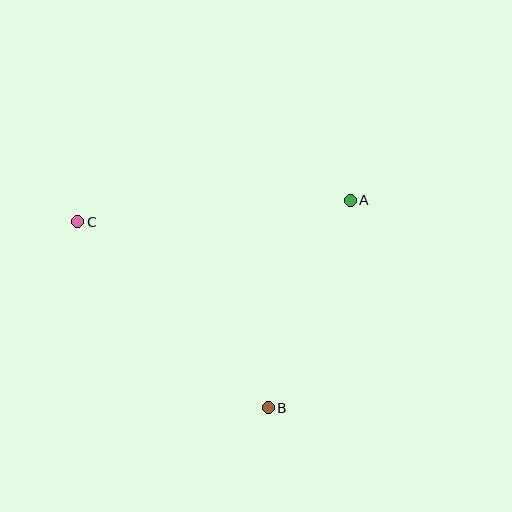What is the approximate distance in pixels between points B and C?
The distance between B and C is approximately 266 pixels.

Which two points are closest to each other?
Points A and B are closest to each other.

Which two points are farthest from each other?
Points A and C are farthest from each other.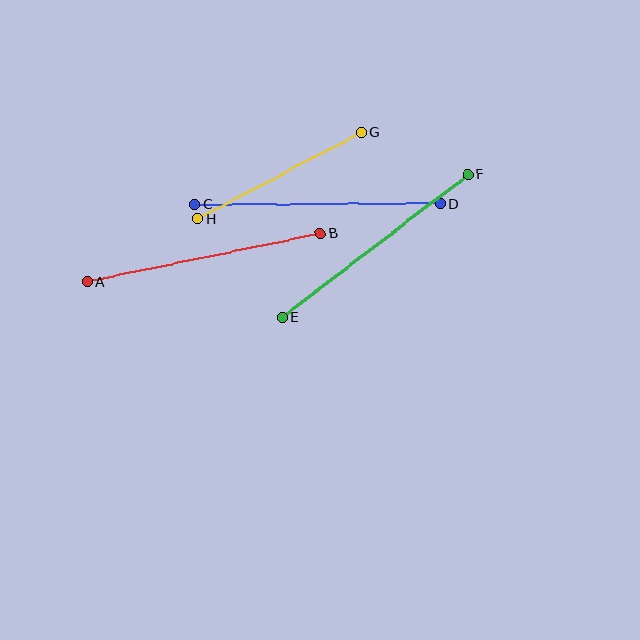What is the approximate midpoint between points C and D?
The midpoint is at approximately (317, 204) pixels.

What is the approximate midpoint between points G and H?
The midpoint is at approximately (280, 176) pixels.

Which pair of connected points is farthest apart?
Points C and D are farthest apart.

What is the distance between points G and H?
The distance is approximately 184 pixels.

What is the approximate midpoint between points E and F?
The midpoint is at approximately (375, 246) pixels.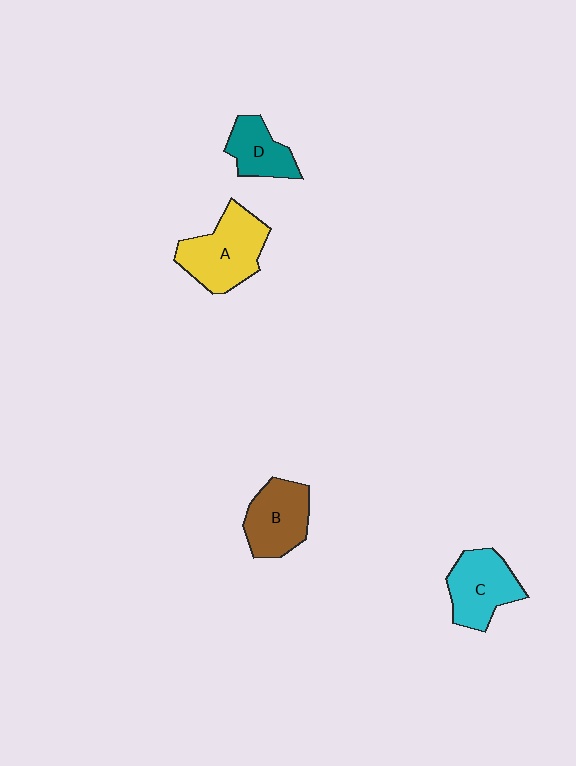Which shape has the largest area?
Shape A (yellow).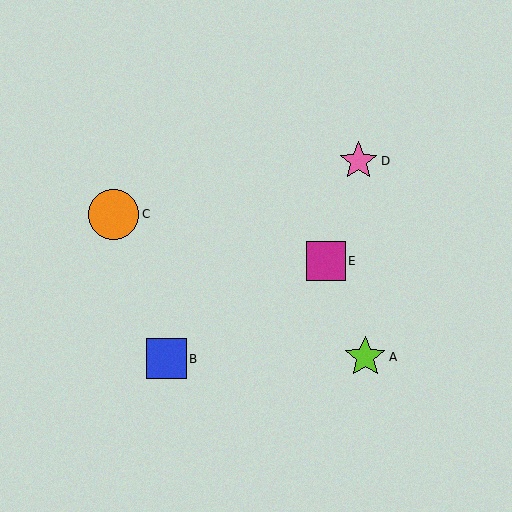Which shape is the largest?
The orange circle (labeled C) is the largest.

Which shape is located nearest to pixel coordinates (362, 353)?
The lime star (labeled A) at (365, 357) is nearest to that location.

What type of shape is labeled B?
Shape B is a blue square.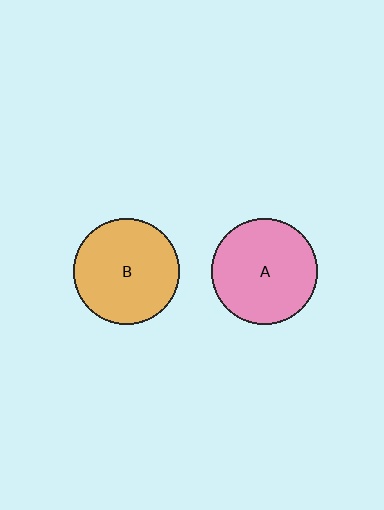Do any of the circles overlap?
No, none of the circles overlap.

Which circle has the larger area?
Circle B (orange).